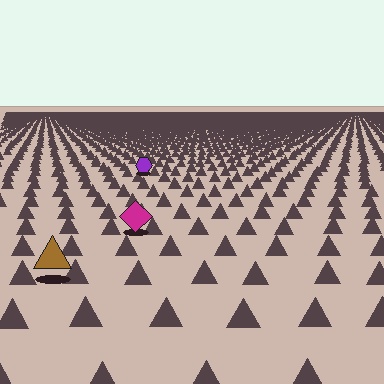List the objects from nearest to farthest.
From nearest to farthest: the brown triangle, the magenta diamond, the purple hexagon.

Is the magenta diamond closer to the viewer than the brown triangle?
No. The brown triangle is closer — you can tell from the texture gradient: the ground texture is coarser near it.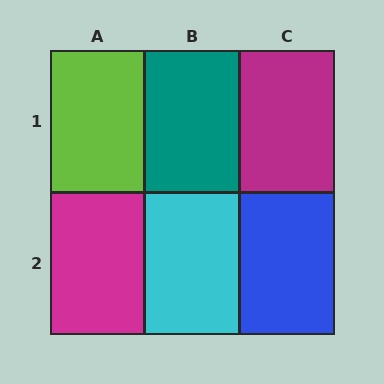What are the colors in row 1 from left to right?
Lime, teal, magenta.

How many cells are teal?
1 cell is teal.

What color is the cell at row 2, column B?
Cyan.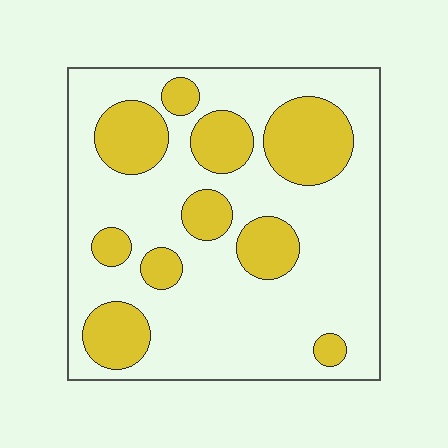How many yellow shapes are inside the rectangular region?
10.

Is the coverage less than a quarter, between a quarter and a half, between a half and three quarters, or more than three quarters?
Between a quarter and a half.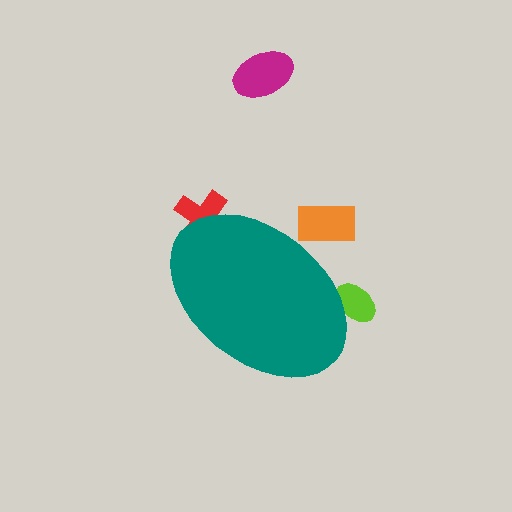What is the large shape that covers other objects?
A teal ellipse.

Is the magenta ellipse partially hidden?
No, the magenta ellipse is fully visible.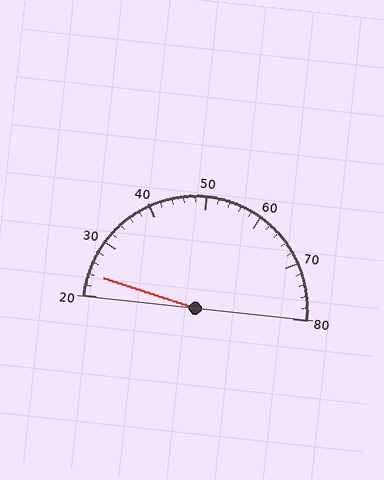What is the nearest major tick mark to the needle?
The nearest major tick mark is 20.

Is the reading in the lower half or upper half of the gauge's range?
The reading is in the lower half of the range (20 to 80).